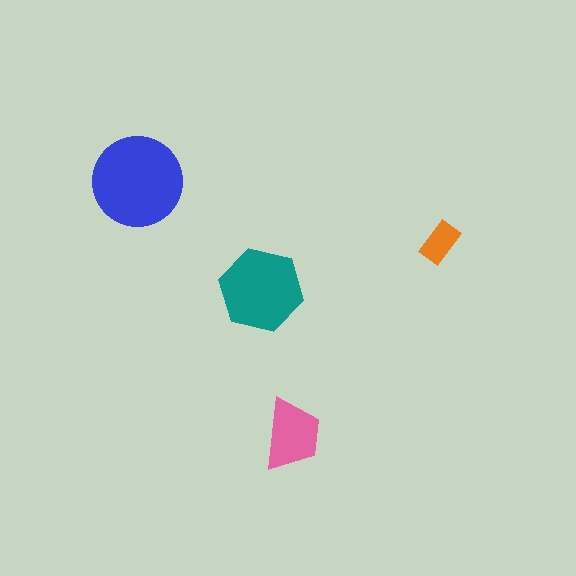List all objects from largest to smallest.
The blue circle, the teal hexagon, the pink trapezoid, the orange rectangle.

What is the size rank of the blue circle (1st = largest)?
1st.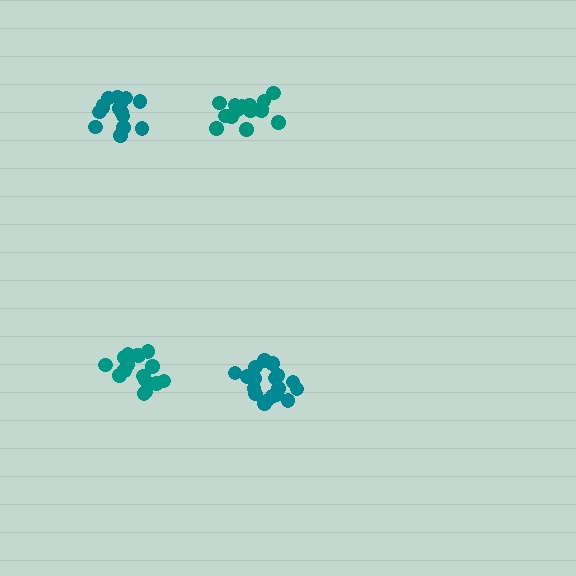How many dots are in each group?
Group 1: 16 dots, Group 2: 16 dots, Group 3: 17 dots, Group 4: 19 dots (68 total).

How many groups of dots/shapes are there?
There are 4 groups.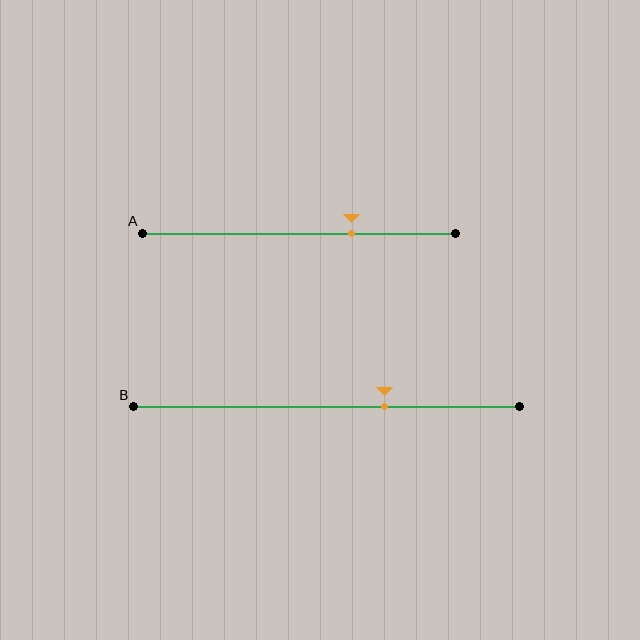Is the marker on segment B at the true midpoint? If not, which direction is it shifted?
No, the marker on segment B is shifted to the right by about 15% of the segment length.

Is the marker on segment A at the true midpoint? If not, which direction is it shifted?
No, the marker on segment A is shifted to the right by about 17% of the segment length.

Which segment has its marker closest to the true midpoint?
Segment B has its marker closest to the true midpoint.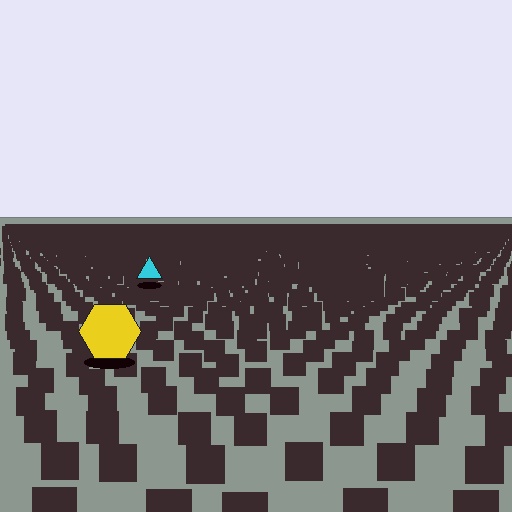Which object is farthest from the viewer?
The cyan triangle is farthest from the viewer. It appears smaller and the ground texture around it is denser.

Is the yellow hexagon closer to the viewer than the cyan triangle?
Yes. The yellow hexagon is closer — you can tell from the texture gradient: the ground texture is coarser near it.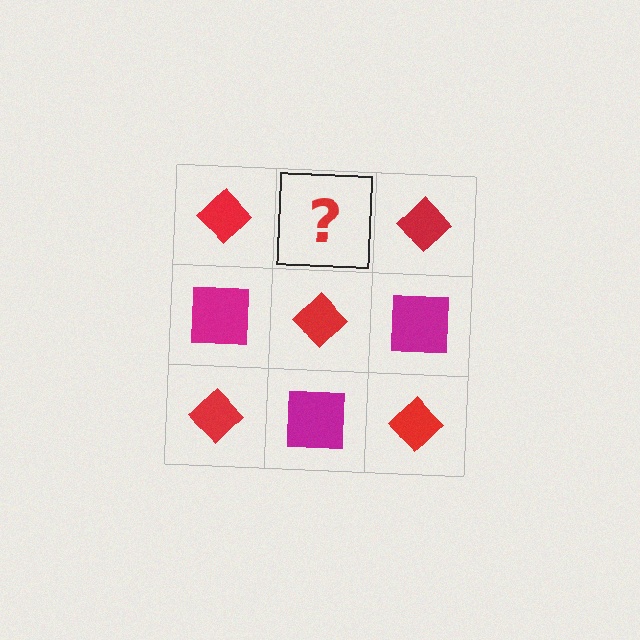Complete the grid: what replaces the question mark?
The question mark should be replaced with a magenta square.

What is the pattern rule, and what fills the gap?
The rule is that it alternates red diamond and magenta square in a checkerboard pattern. The gap should be filled with a magenta square.